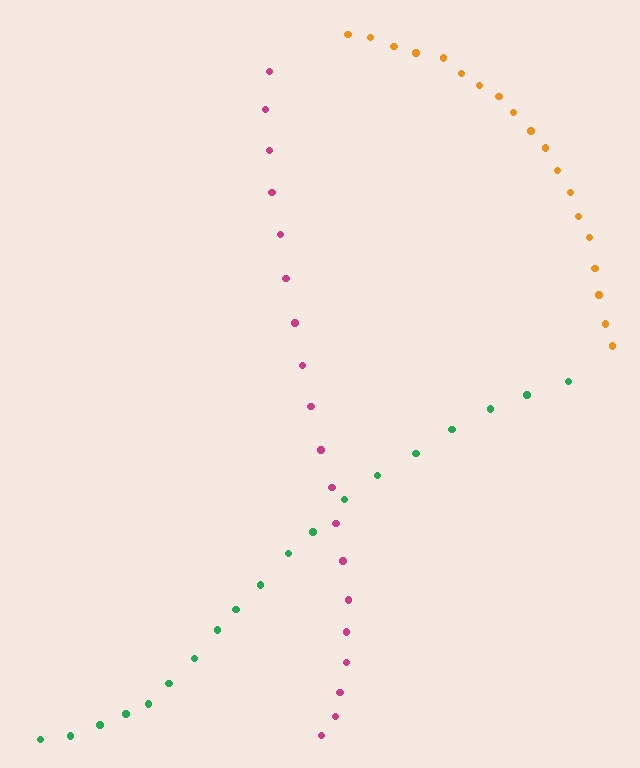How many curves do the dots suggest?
There are 3 distinct paths.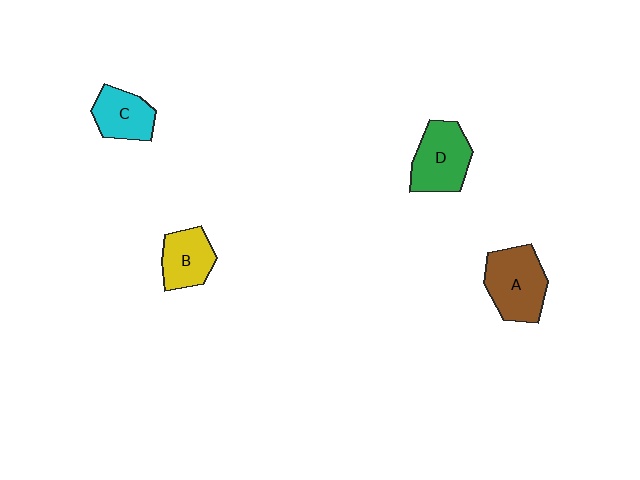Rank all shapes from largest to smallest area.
From largest to smallest: A (brown), D (green), B (yellow), C (cyan).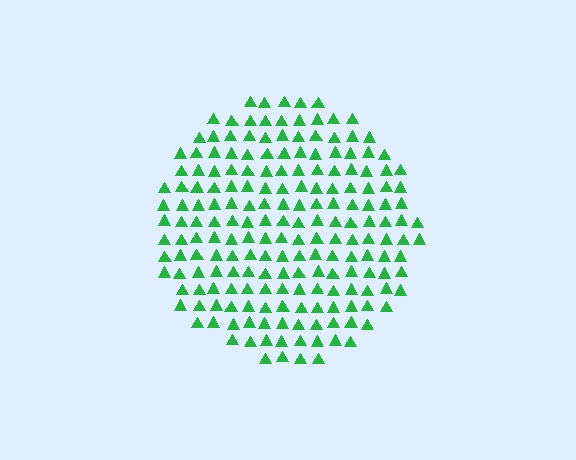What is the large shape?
The large shape is a circle.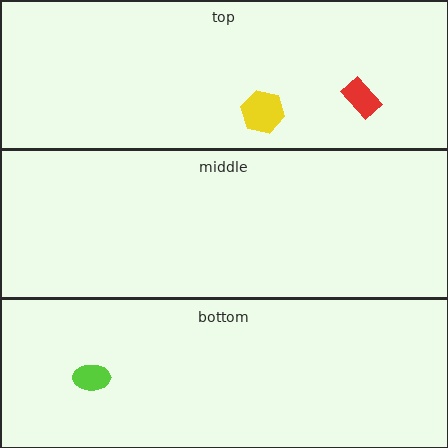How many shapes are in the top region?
2.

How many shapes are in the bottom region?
1.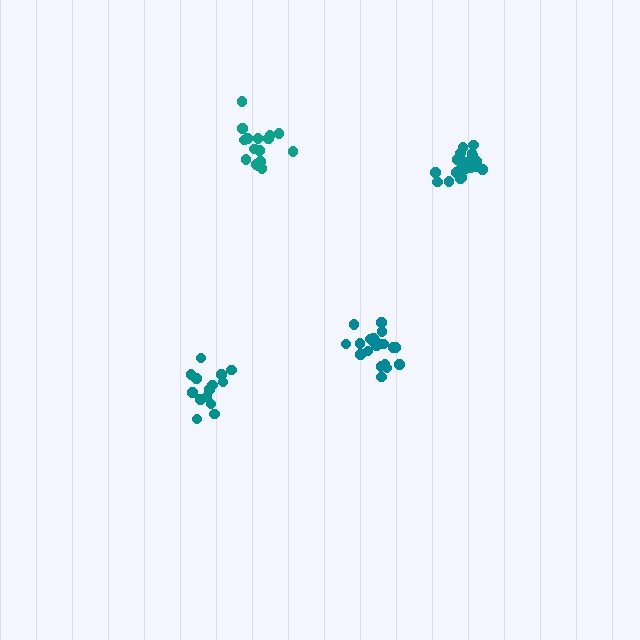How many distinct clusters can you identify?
There are 4 distinct clusters.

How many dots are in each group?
Group 1: 20 dots, Group 2: 16 dots, Group 3: 20 dots, Group 4: 14 dots (70 total).